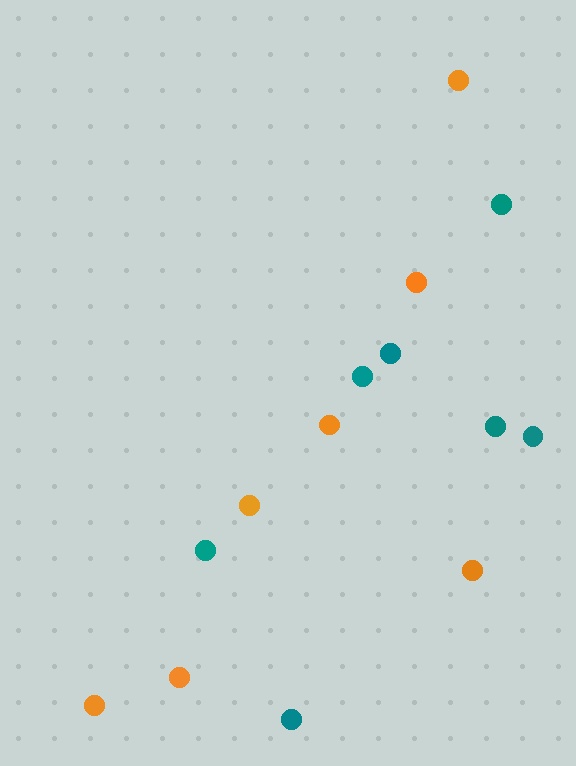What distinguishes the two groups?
There are 2 groups: one group of teal circles (7) and one group of orange circles (7).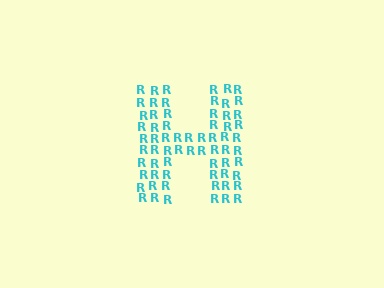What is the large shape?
The large shape is the letter H.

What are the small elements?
The small elements are letter R's.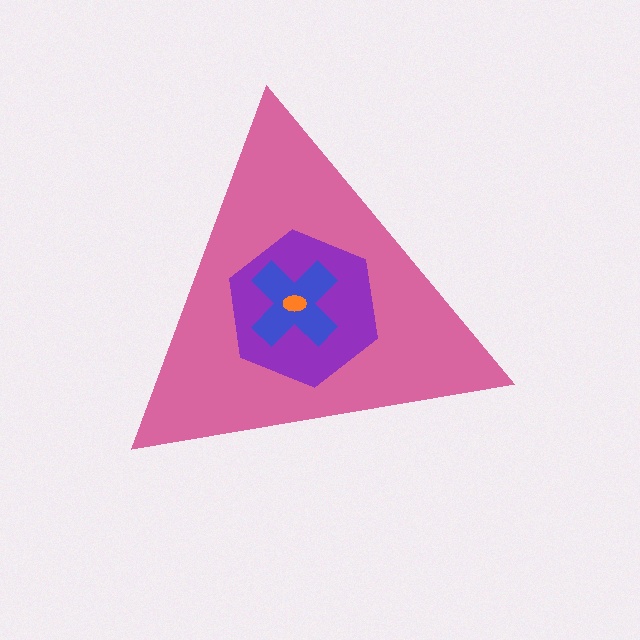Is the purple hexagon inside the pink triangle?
Yes.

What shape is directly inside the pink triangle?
The purple hexagon.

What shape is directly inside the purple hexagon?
The blue cross.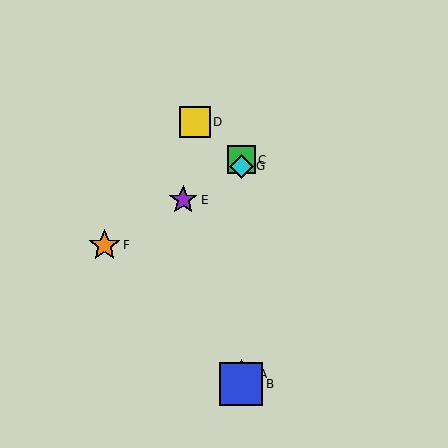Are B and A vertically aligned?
Yes, both are at x≈241.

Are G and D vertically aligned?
No, G is at x≈241 and D is at x≈195.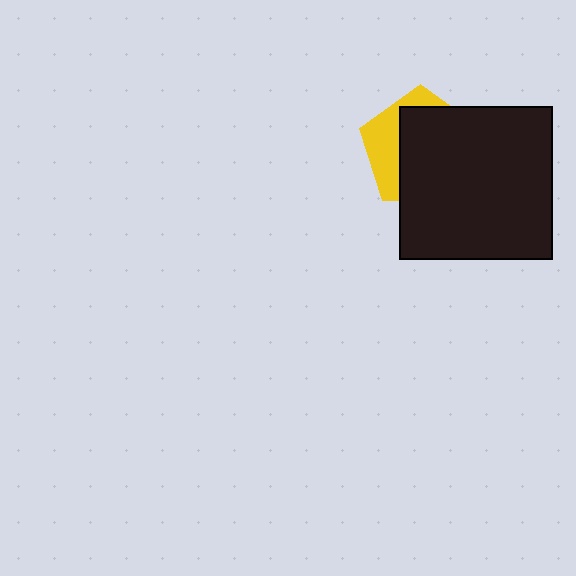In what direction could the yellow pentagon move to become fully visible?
The yellow pentagon could move toward the upper-left. That would shift it out from behind the black square entirely.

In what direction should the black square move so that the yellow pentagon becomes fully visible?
The black square should move toward the lower-right. That is the shortest direction to clear the overlap and leave the yellow pentagon fully visible.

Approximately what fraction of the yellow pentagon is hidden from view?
Roughly 67% of the yellow pentagon is hidden behind the black square.